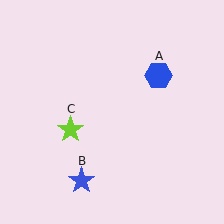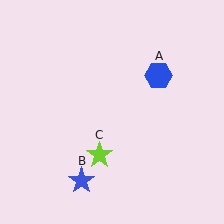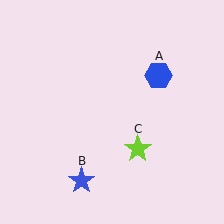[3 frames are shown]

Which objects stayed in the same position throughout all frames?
Blue hexagon (object A) and blue star (object B) remained stationary.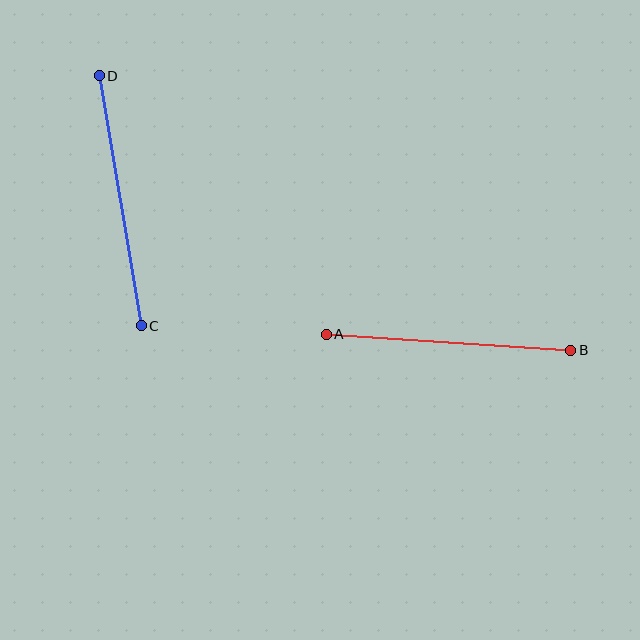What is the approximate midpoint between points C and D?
The midpoint is at approximately (120, 201) pixels.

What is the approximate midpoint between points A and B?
The midpoint is at approximately (449, 342) pixels.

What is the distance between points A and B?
The distance is approximately 245 pixels.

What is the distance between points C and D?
The distance is approximately 254 pixels.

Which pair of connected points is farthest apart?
Points C and D are farthest apart.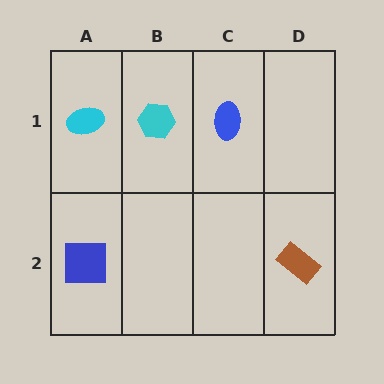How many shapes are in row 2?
2 shapes.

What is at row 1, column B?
A cyan hexagon.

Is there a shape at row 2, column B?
No, that cell is empty.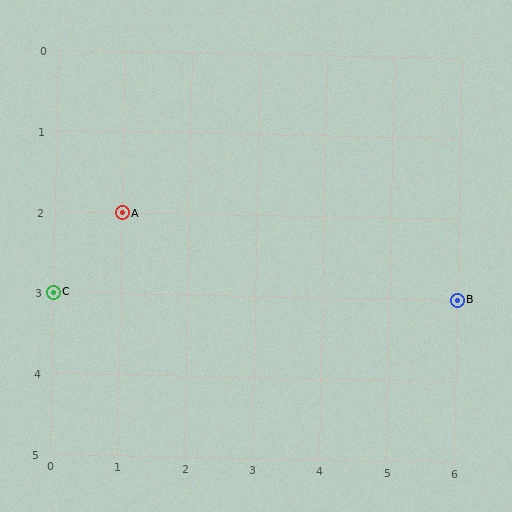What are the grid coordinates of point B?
Point B is at grid coordinates (6, 3).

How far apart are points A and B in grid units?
Points A and B are 5 columns and 1 row apart (about 5.1 grid units diagonally).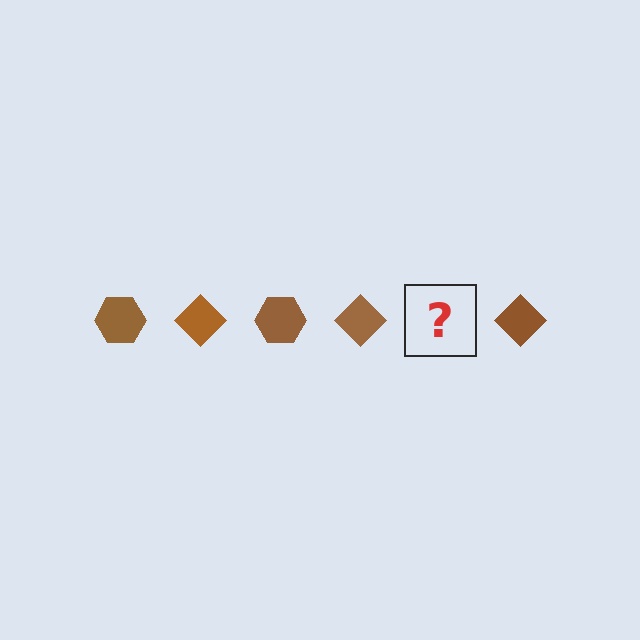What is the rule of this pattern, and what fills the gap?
The rule is that the pattern cycles through hexagon, diamond shapes in brown. The gap should be filled with a brown hexagon.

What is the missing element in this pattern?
The missing element is a brown hexagon.